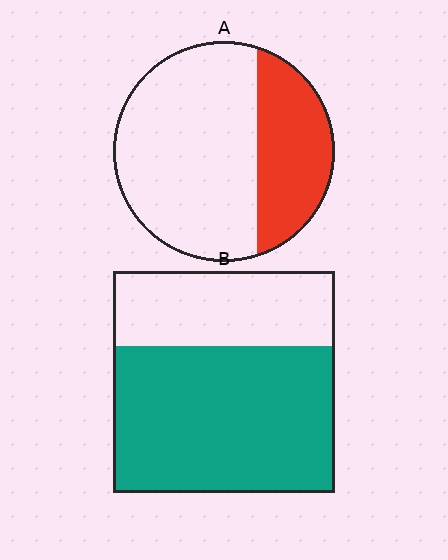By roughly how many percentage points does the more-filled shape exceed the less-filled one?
By roughly 35 percentage points (B over A).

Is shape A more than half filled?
No.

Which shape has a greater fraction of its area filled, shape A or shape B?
Shape B.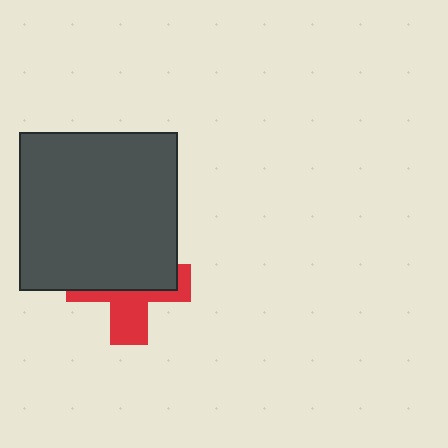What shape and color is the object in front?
The object in front is a dark gray square.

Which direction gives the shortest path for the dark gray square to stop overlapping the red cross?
Moving up gives the shortest separation.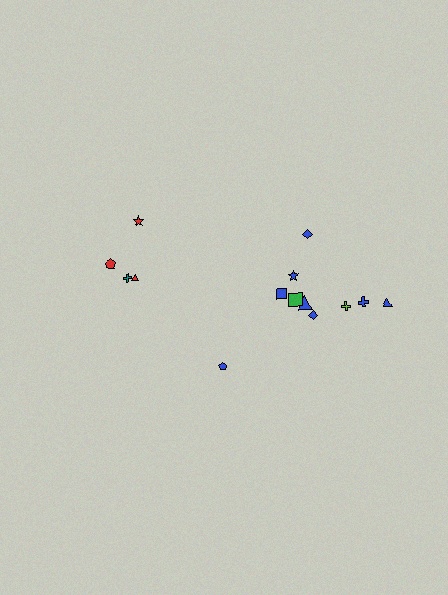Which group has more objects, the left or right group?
The right group.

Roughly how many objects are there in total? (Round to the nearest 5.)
Roughly 15 objects in total.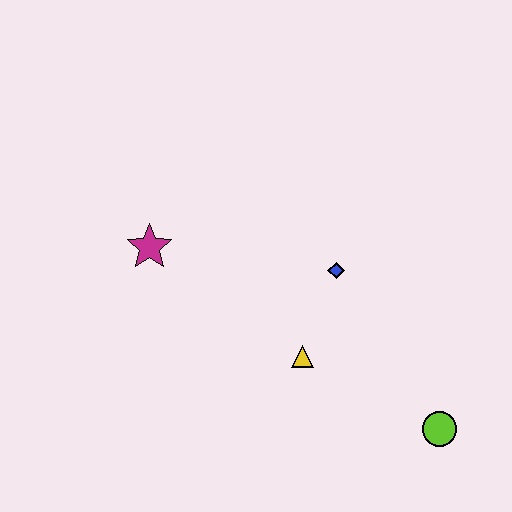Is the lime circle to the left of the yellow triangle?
No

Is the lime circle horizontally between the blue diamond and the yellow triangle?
No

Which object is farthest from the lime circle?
The magenta star is farthest from the lime circle.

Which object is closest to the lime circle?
The yellow triangle is closest to the lime circle.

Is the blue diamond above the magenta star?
No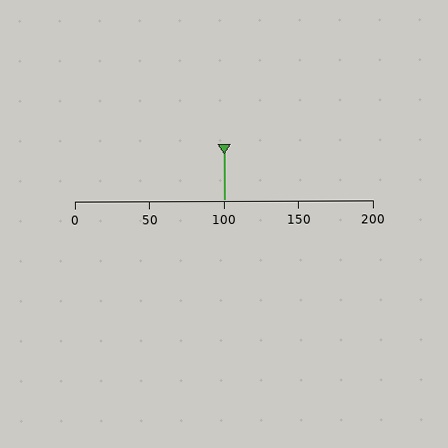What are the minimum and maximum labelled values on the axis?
The axis runs from 0 to 200.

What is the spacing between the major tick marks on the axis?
The major ticks are spaced 50 apart.